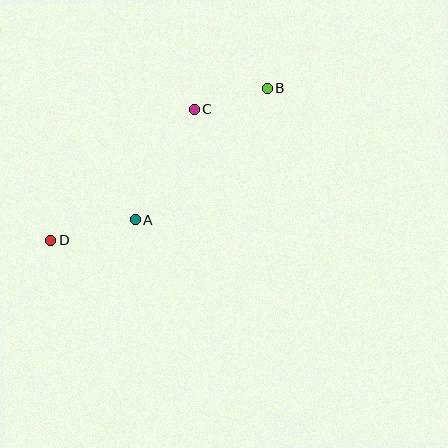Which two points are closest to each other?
Points B and C are closest to each other.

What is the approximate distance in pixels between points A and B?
The distance between A and B is approximately 186 pixels.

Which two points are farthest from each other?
Points B and D are farthest from each other.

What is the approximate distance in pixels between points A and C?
The distance between A and C is approximately 125 pixels.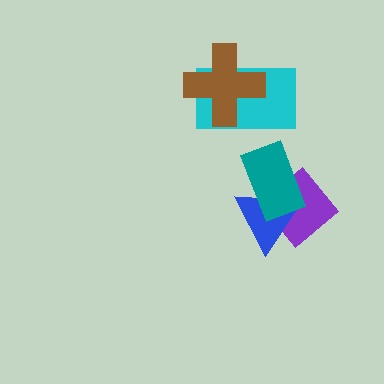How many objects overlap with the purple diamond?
2 objects overlap with the purple diamond.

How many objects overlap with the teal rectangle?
2 objects overlap with the teal rectangle.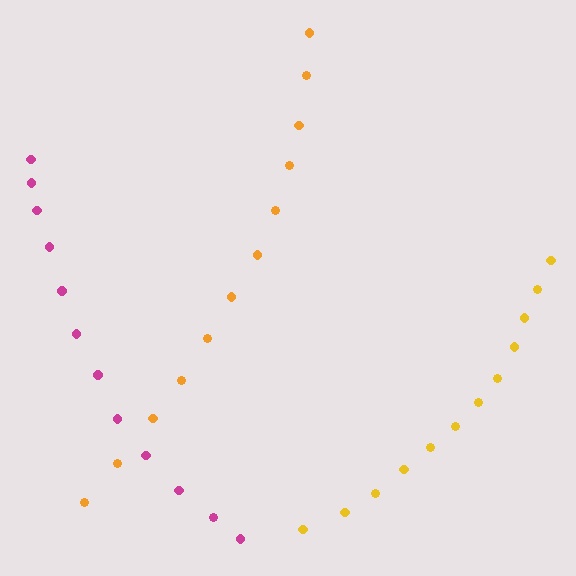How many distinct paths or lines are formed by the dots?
There are 3 distinct paths.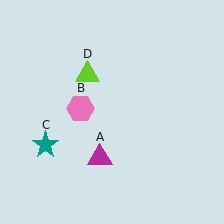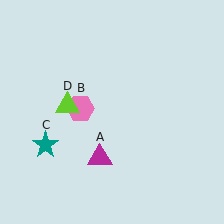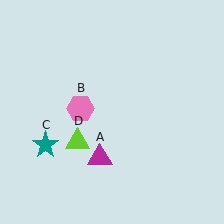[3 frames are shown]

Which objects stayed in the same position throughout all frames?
Magenta triangle (object A) and pink hexagon (object B) and teal star (object C) remained stationary.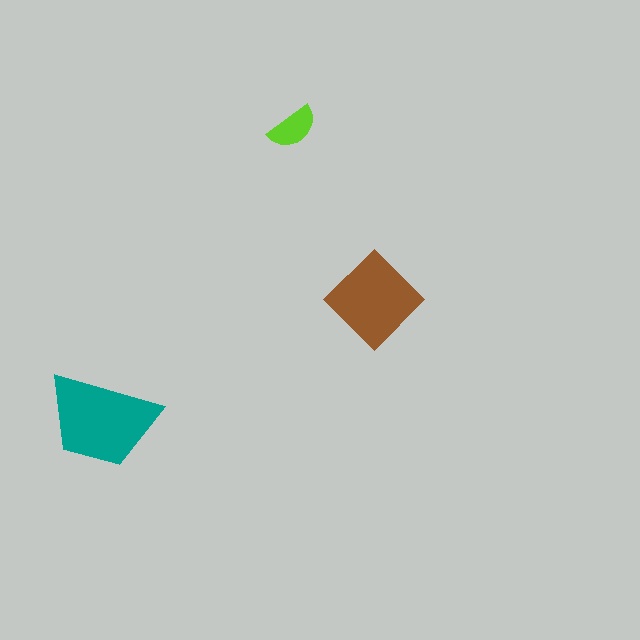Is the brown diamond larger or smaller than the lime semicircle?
Larger.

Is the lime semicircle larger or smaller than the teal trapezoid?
Smaller.